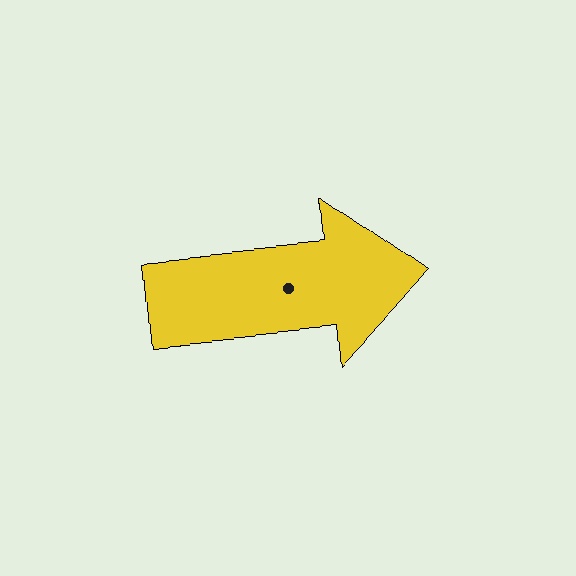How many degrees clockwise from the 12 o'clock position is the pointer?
Approximately 85 degrees.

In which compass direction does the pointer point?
East.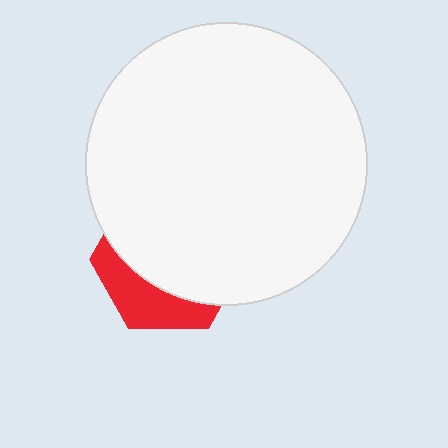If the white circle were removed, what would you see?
You would see the complete red hexagon.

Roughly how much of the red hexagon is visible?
A small part of it is visible (roughly 30%).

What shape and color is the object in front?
The object in front is a white circle.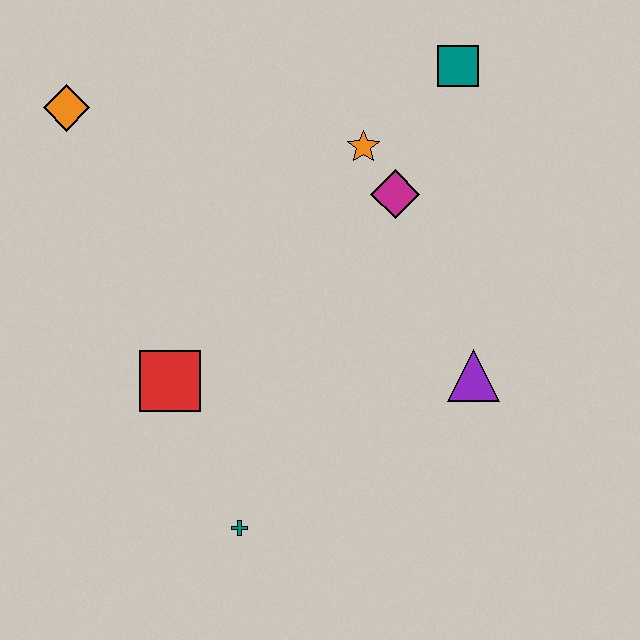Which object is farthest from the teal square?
The teal cross is farthest from the teal square.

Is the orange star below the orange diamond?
Yes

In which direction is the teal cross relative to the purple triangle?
The teal cross is to the left of the purple triangle.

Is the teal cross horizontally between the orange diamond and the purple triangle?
Yes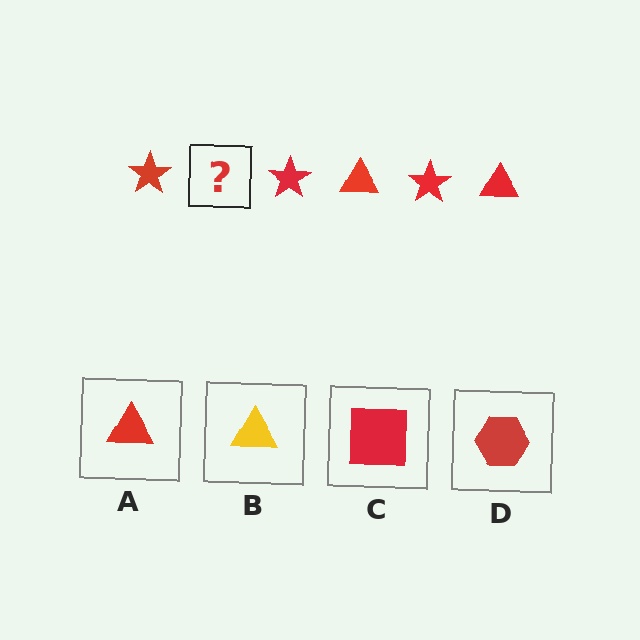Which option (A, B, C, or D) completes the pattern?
A.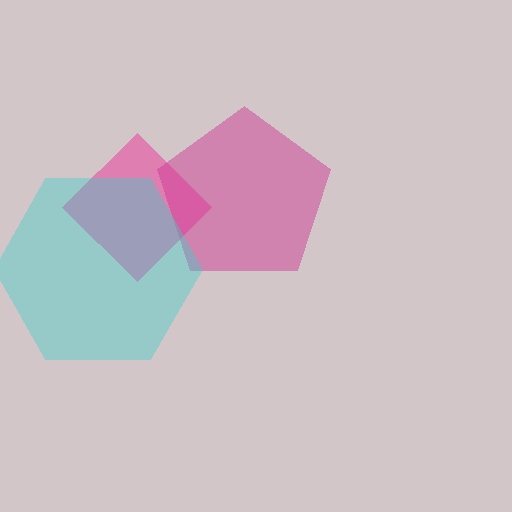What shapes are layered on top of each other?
The layered shapes are: a pink diamond, a magenta pentagon, a cyan hexagon.